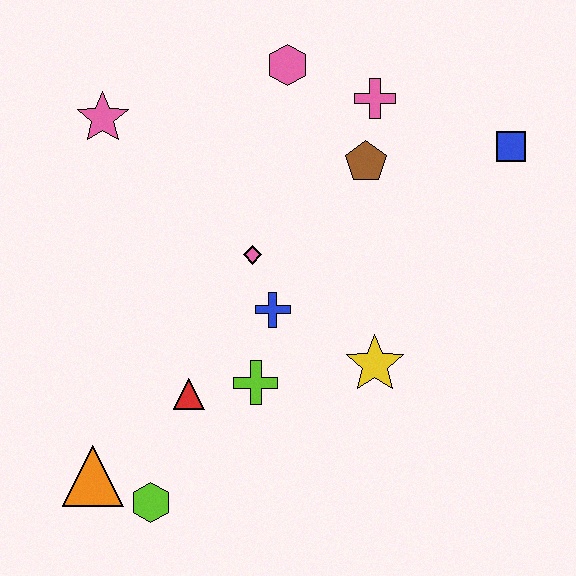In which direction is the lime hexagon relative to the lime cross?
The lime hexagon is below the lime cross.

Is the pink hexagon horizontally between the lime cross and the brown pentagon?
Yes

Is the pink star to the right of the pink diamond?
No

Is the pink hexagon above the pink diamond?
Yes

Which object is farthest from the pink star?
The blue square is farthest from the pink star.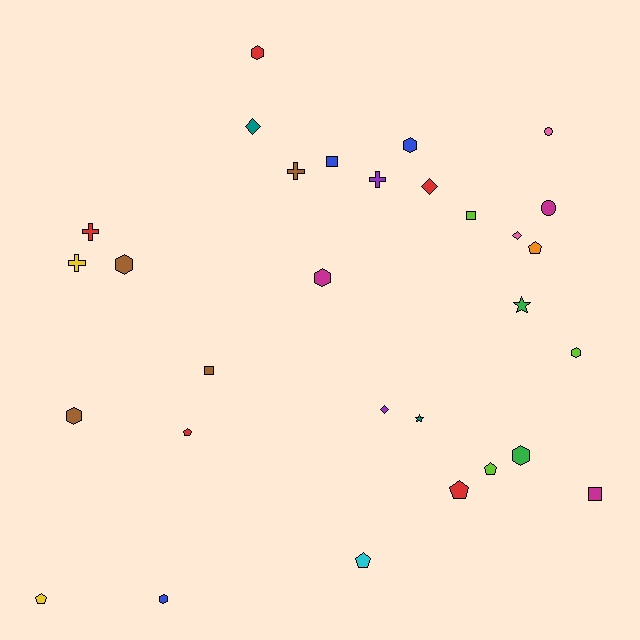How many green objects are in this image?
There are 2 green objects.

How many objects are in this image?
There are 30 objects.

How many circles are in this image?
There are 2 circles.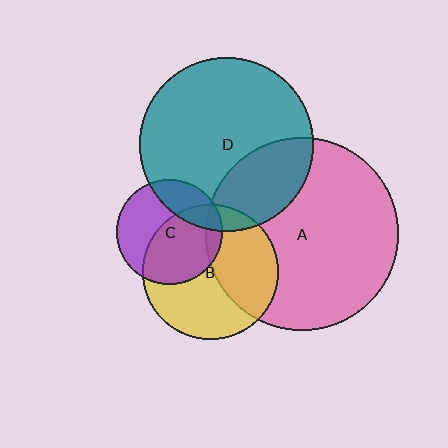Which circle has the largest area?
Circle A (pink).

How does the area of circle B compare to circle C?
Approximately 1.6 times.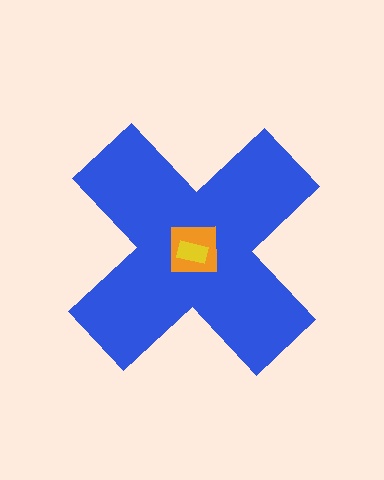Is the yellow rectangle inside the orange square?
Yes.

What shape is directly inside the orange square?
The yellow rectangle.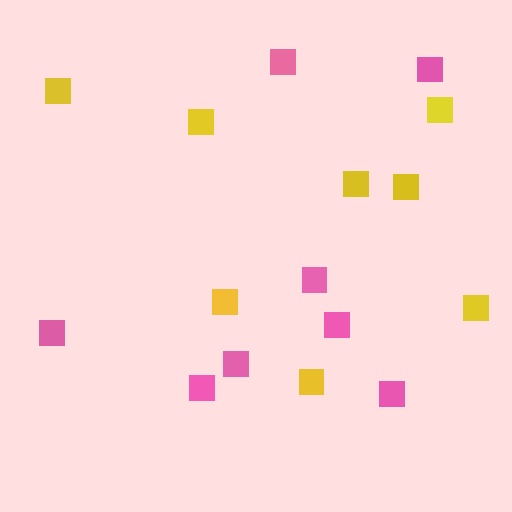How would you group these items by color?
There are 2 groups: one group of pink squares (8) and one group of yellow squares (8).